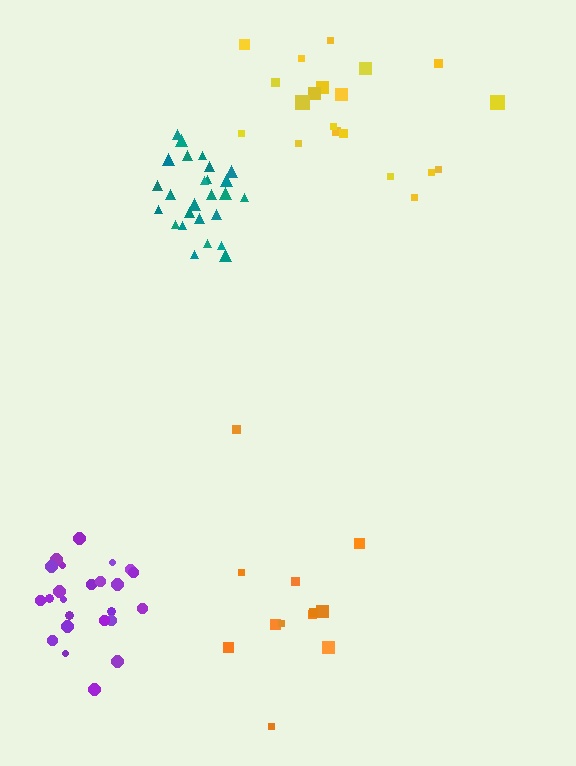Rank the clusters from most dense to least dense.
teal, purple, yellow, orange.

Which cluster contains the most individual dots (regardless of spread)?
Teal (27).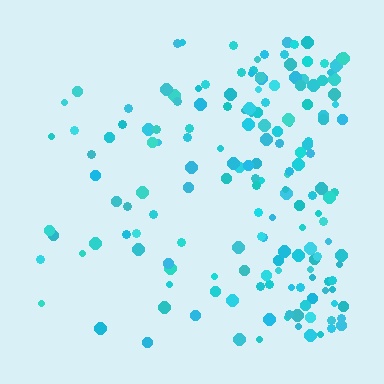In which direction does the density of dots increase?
From left to right, with the right side densest.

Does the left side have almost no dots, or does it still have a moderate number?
Still a moderate number, just noticeably fewer than the right.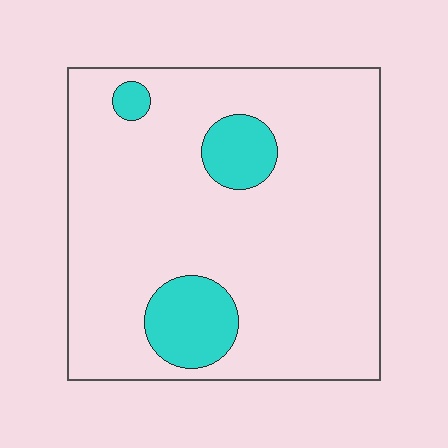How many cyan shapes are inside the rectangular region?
3.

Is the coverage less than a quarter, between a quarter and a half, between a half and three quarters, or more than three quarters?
Less than a quarter.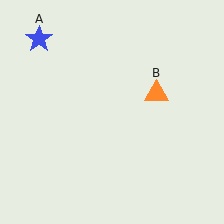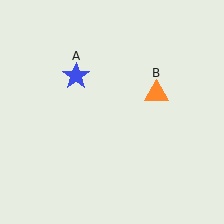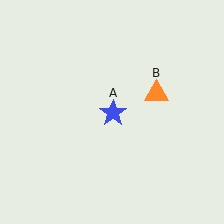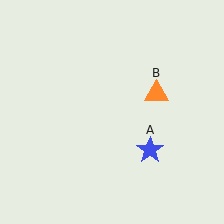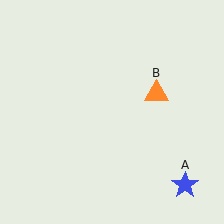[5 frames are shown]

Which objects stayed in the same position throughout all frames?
Orange triangle (object B) remained stationary.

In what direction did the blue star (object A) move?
The blue star (object A) moved down and to the right.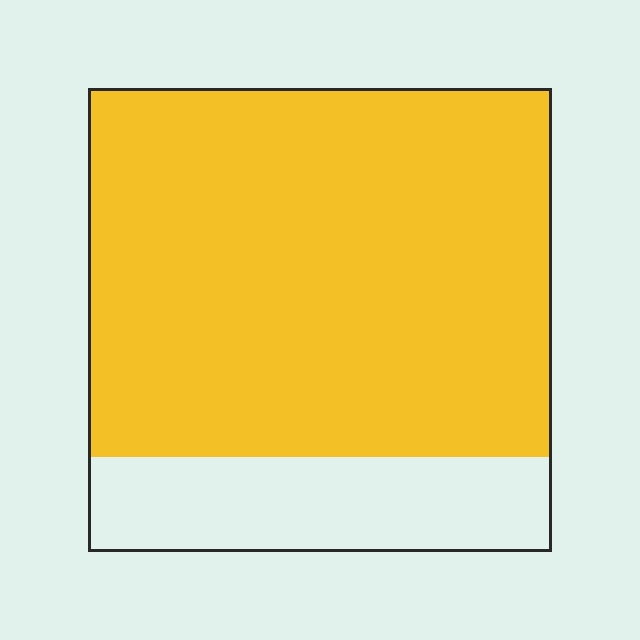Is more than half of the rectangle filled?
Yes.